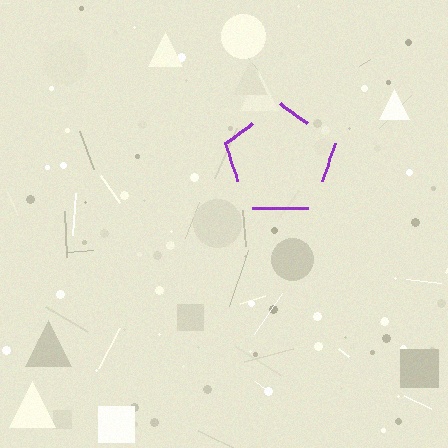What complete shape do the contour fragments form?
The contour fragments form a pentagon.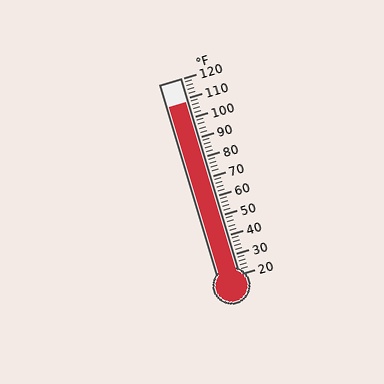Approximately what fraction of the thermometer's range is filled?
The thermometer is filled to approximately 90% of its range.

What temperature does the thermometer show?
The thermometer shows approximately 108°F.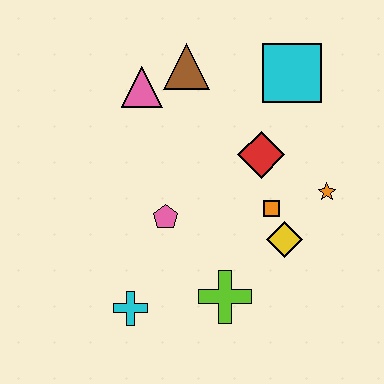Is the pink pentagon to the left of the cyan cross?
No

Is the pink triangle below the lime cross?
No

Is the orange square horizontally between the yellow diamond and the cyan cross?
Yes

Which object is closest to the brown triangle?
The pink triangle is closest to the brown triangle.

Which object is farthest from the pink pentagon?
The cyan square is farthest from the pink pentagon.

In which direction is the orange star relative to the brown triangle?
The orange star is to the right of the brown triangle.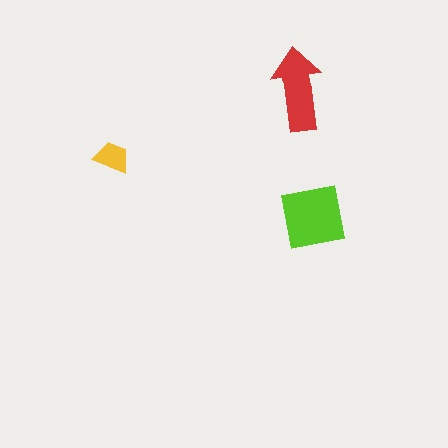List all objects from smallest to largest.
The yellow trapezoid, the red arrow, the lime square.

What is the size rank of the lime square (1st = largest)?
1st.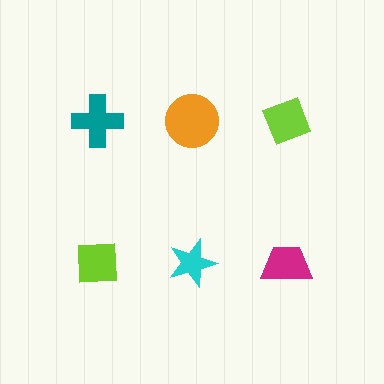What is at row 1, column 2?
An orange circle.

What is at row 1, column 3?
A lime diamond.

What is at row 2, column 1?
A lime square.